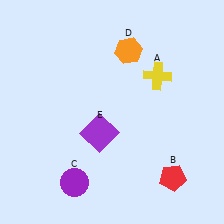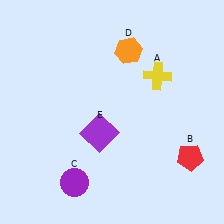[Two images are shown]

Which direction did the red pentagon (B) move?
The red pentagon (B) moved up.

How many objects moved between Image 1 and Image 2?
1 object moved between the two images.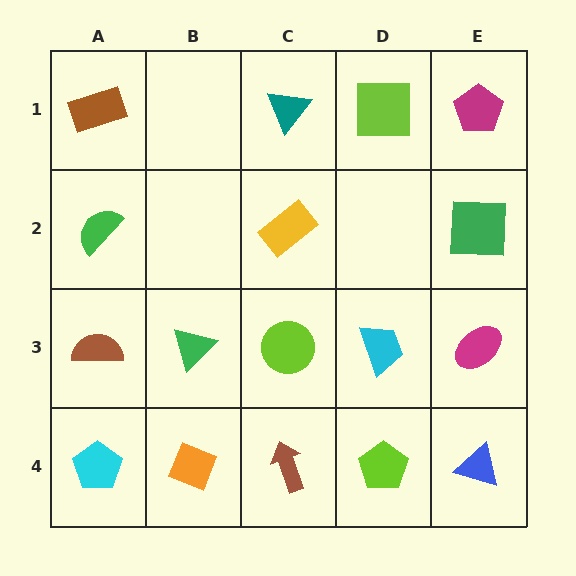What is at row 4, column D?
A lime pentagon.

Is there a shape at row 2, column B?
No, that cell is empty.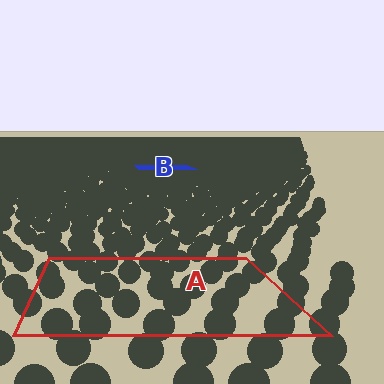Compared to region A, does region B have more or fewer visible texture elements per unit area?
Region B has more texture elements per unit area — they are packed more densely because it is farther away.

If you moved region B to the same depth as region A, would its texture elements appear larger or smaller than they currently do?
They would appear larger. At a closer depth, the same texture elements are projected at a bigger on-screen size.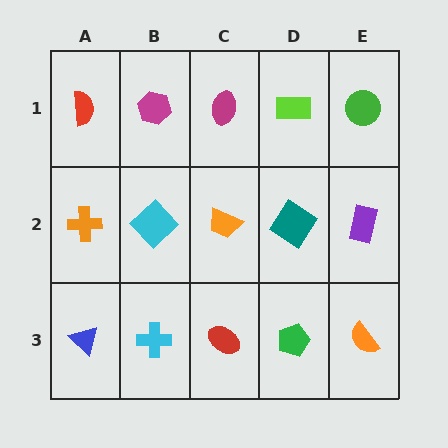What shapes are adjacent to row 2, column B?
A magenta hexagon (row 1, column B), a cyan cross (row 3, column B), an orange cross (row 2, column A), an orange trapezoid (row 2, column C).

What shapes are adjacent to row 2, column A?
A red semicircle (row 1, column A), a blue triangle (row 3, column A), a cyan diamond (row 2, column B).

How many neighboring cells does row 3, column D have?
3.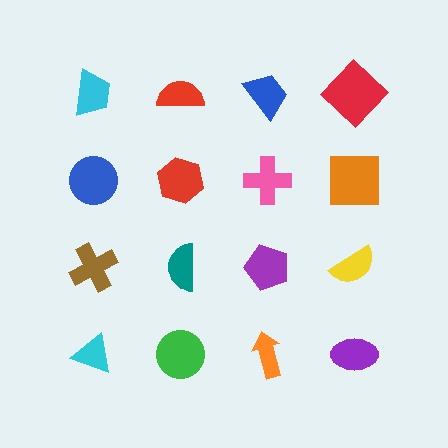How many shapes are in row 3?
4 shapes.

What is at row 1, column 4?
A red diamond.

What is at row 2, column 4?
An orange square.